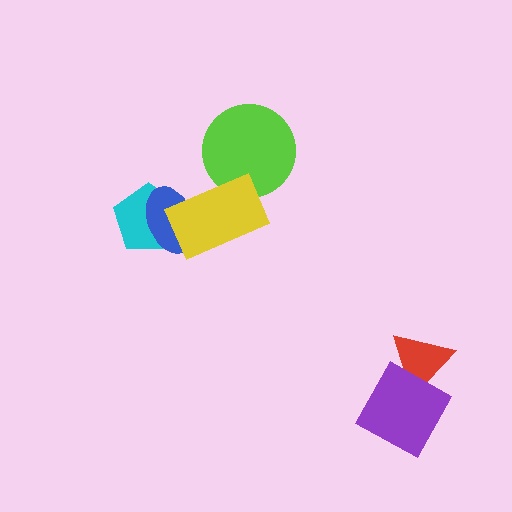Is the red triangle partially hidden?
Yes, it is partially covered by another shape.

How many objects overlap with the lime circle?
1 object overlaps with the lime circle.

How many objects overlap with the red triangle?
1 object overlaps with the red triangle.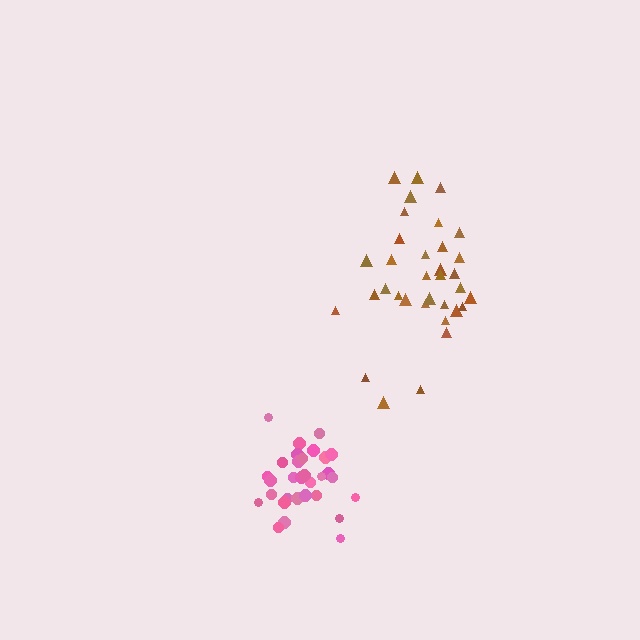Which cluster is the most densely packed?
Pink.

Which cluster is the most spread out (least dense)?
Brown.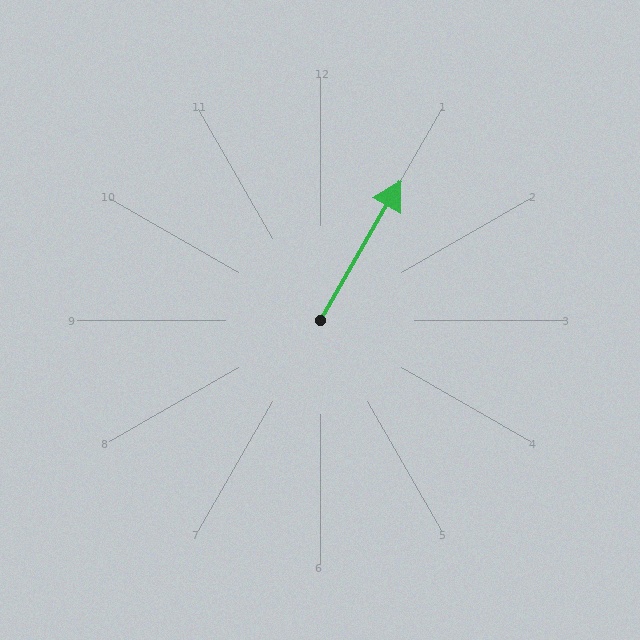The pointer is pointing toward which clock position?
Roughly 1 o'clock.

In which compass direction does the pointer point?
Northeast.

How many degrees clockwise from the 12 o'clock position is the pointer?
Approximately 30 degrees.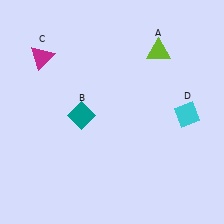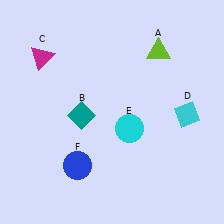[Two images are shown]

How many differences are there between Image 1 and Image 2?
There are 2 differences between the two images.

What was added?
A cyan circle (E), a blue circle (F) were added in Image 2.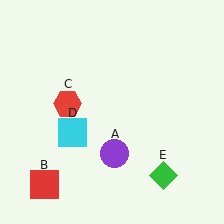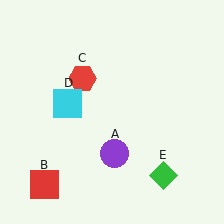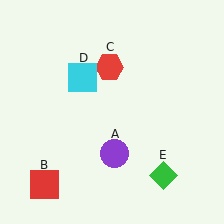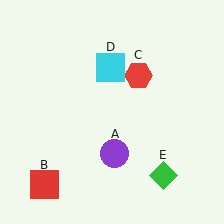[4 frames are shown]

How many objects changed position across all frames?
2 objects changed position: red hexagon (object C), cyan square (object D).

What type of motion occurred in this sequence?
The red hexagon (object C), cyan square (object D) rotated clockwise around the center of the scene.